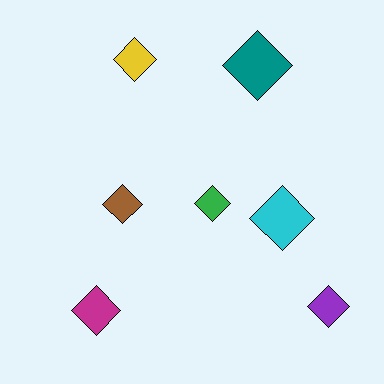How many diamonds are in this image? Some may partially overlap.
There are 7 diamonds.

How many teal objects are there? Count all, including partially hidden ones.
There is 1 teal object.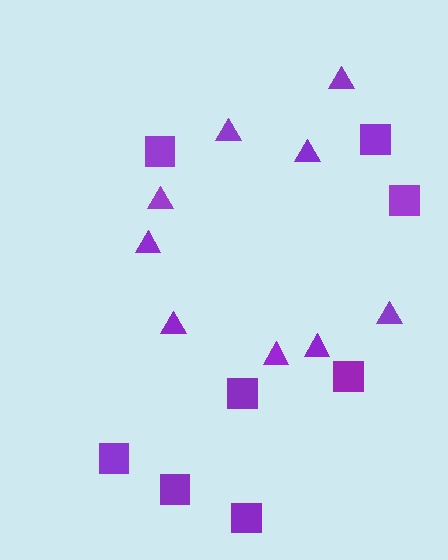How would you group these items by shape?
There are 2 groups: one group of squares (8) and one group of triangles (9).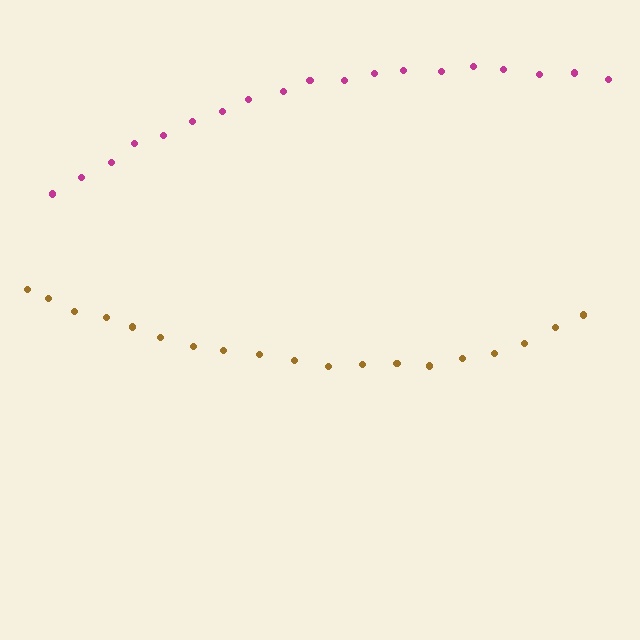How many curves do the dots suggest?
There are 2 distinct paths.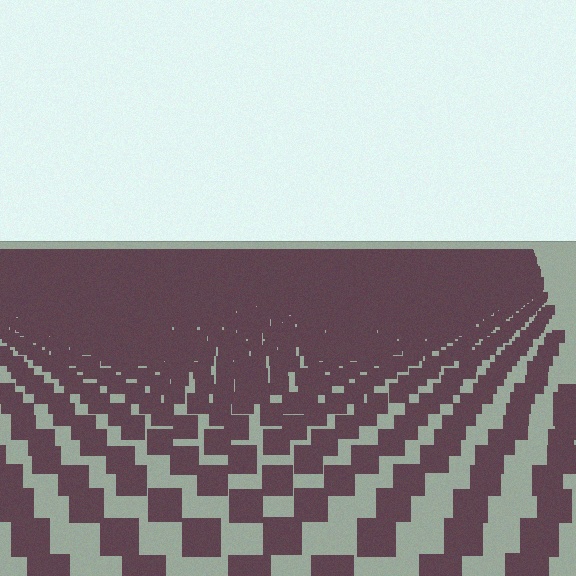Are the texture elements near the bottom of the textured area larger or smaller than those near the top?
Larger. Near the bottom, elements are closer to the viewer and appear at a bigger on-screen size.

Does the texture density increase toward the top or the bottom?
Density increases toward the top.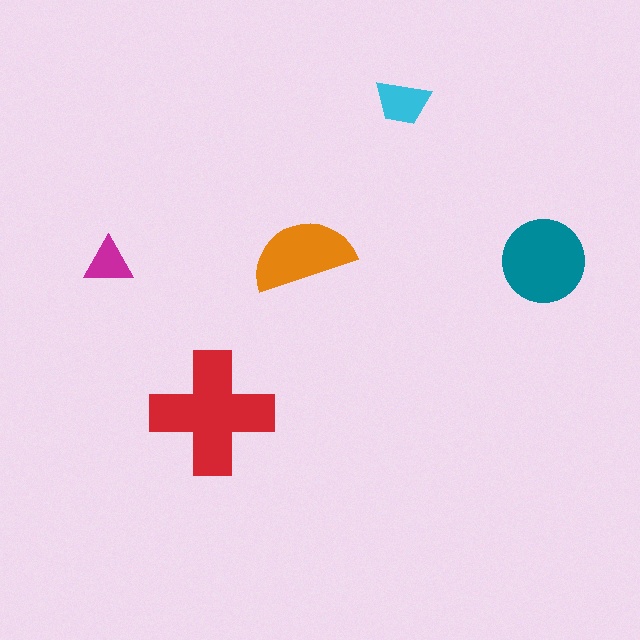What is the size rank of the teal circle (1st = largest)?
2nd.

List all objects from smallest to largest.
The magenta triangle, the cyan trapezoid, the orange semicircle, the teal circle, the red cross.